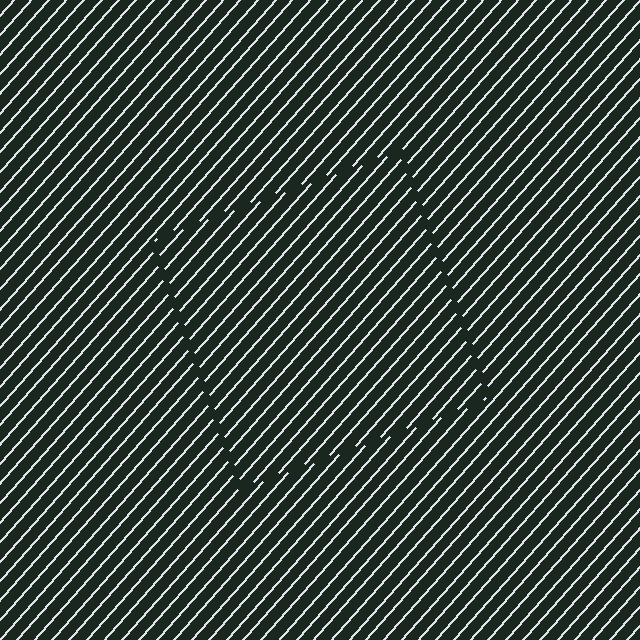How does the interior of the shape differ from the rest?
The interior of the shape contains the same grating, shifted by half a period — the contour is defined by the phase discontinuity where line-ends from the inner and outer gratings abut.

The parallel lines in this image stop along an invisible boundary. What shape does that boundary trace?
An illusory square. The interior of the shape contains the same grating, shifted by half a period — the contour is defined by the phase discontinuity where line-ends from the inner and outer gratings abut.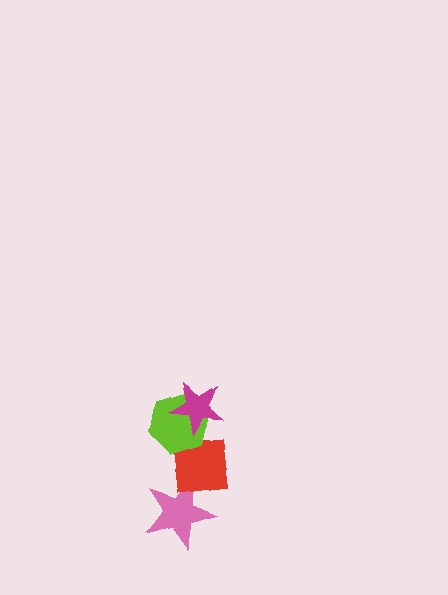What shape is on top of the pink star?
The red square is on top of the pink star.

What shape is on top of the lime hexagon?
The magenta star is on top of the lime hexagon.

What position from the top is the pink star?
The pink star is 4th from the top.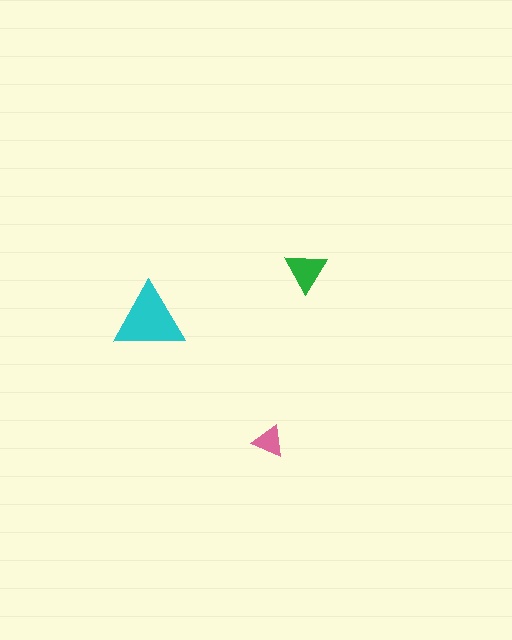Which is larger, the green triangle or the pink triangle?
The green one.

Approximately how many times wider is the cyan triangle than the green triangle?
About 1.5 times wider.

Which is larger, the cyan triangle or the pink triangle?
The cyan one.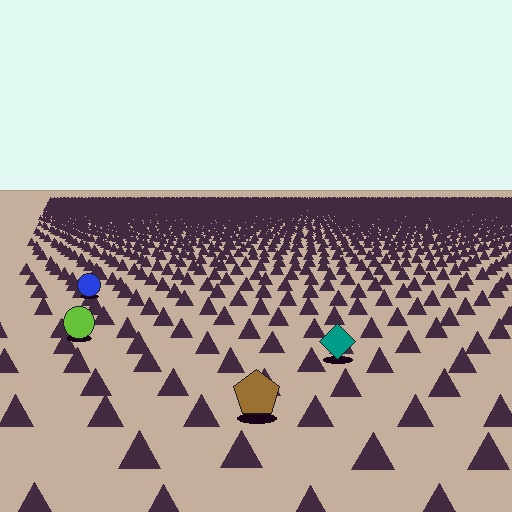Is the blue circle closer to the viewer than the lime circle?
No. The lime circle is closer — you can tell from the texture gradient: the ground texture is coarser near it.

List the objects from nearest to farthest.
From nearest to farthest: the brown pentagon, the teal diamond, the lime circle, the blue circle.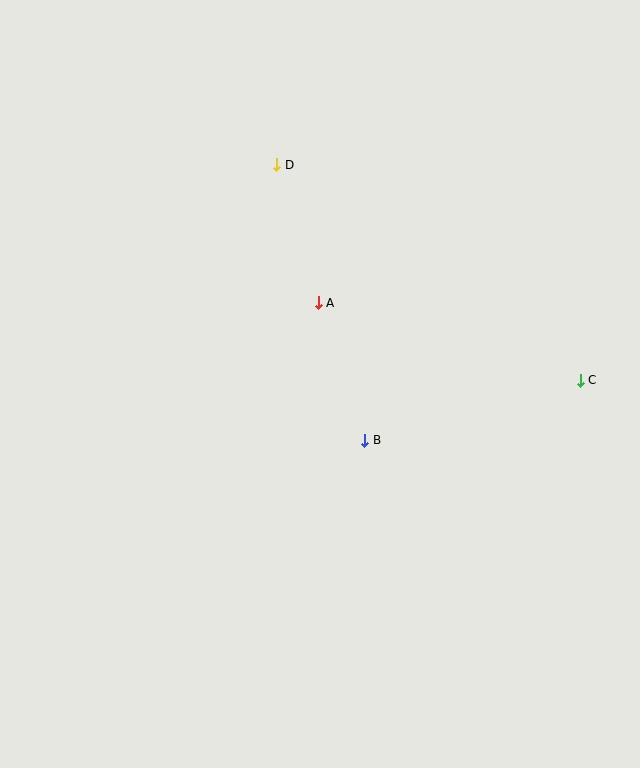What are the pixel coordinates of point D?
Point D is at (277, 165).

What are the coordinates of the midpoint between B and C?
The midpoint between B and C is at (472, 410).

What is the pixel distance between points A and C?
The distance between A and C is 273 pixels.